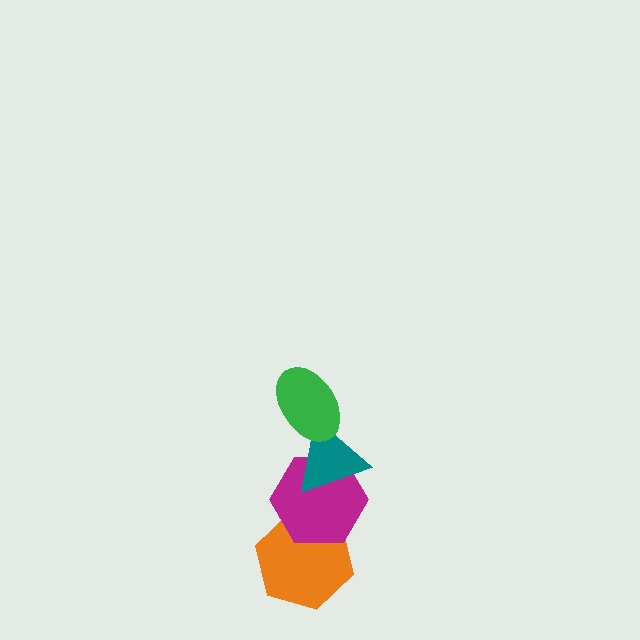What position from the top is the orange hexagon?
The orange hexagon is 4th from the top.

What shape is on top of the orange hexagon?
The magenta hexagon is on top of the orange hexagon.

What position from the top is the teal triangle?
The teal triangle is 2nd from the top.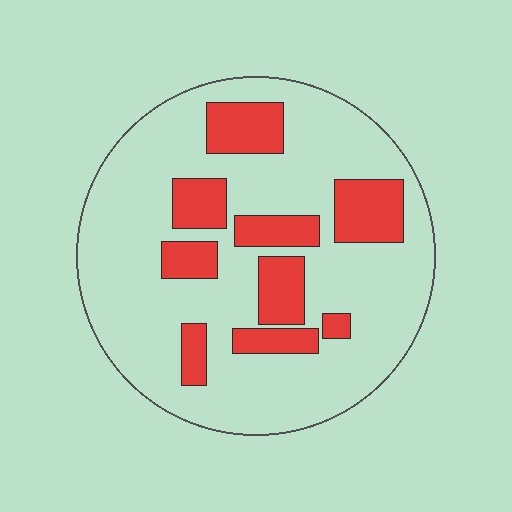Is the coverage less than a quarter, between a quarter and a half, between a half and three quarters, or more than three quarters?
Less than a quarter.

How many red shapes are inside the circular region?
9.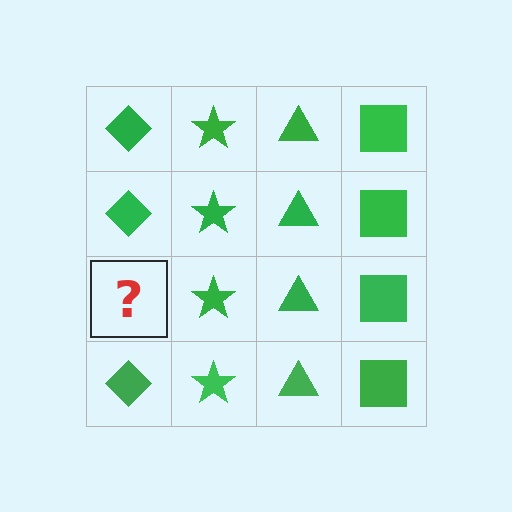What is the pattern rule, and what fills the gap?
The rule is that each column has a consistent shape. The gap should be filled with a green diamond.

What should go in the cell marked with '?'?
The missing cell should contain a green diamond.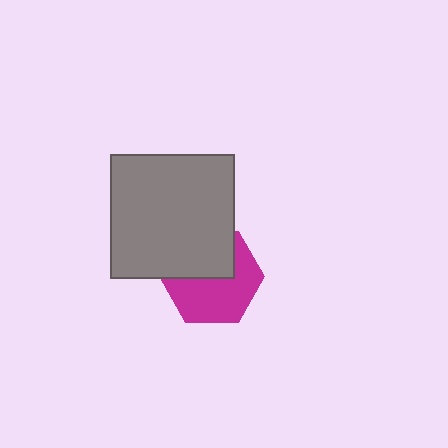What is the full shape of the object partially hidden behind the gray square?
The partially hidden object is a magenta hexagon.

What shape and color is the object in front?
The object in front is a gray square.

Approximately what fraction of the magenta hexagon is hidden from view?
Roughly 42% of the magenta hexagon is hidden behind the gray square.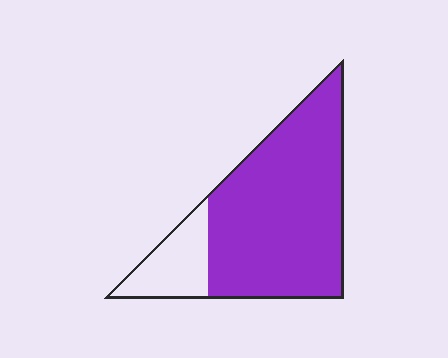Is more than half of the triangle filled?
Yes.